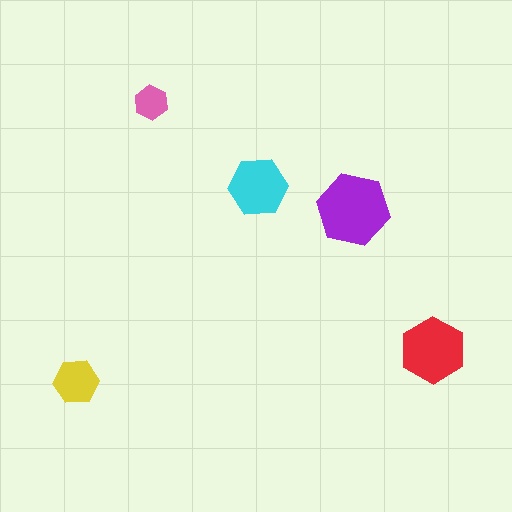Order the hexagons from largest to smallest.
the purple one, the red one, the cyan one, the yellow one, the pink one.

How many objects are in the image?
There are 5 objects in the image.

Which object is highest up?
The pink hexagon is topmost.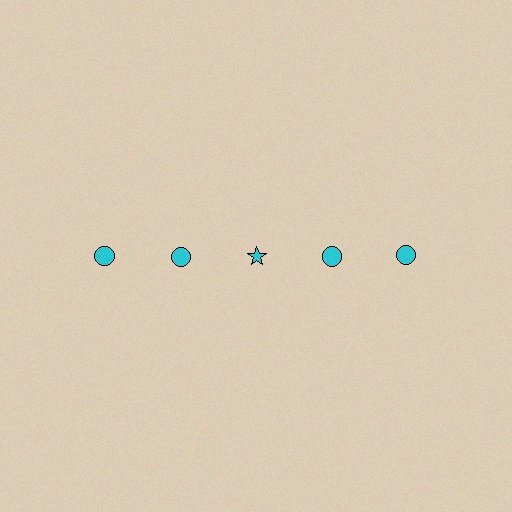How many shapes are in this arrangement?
There are 5 shapes arranged in a grid pattern.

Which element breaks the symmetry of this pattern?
The cyan star in the top row, center column breaks the symmetry. All other shapes are cyan circles.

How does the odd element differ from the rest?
It has a different shape: star instead of circle.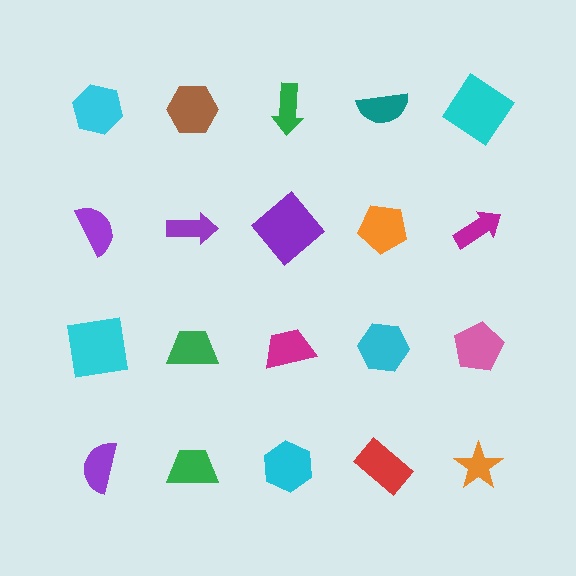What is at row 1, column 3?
A green arrow.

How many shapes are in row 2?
5 shapes.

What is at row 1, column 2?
A brown hexagon.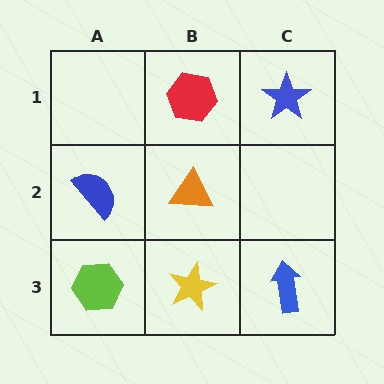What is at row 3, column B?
A yellow star.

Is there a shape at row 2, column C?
No, that cell is empty.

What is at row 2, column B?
An orange triangle.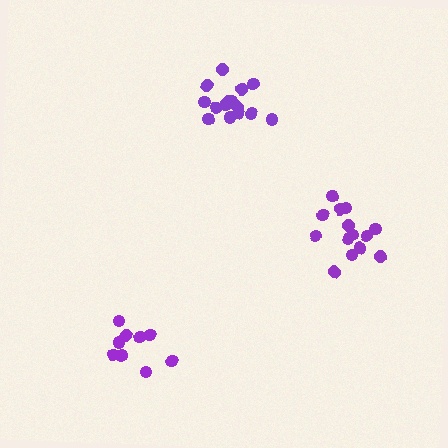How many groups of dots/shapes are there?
There are 3 groups.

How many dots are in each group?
Group 1: 14 dots, Group 2: 15 dots, Group 3: 9 dots (38 total).